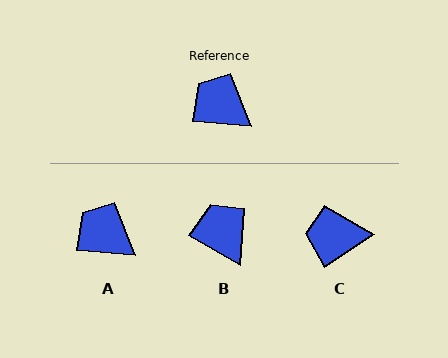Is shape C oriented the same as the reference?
No, it is off by about 38 degrees.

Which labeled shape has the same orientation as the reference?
A.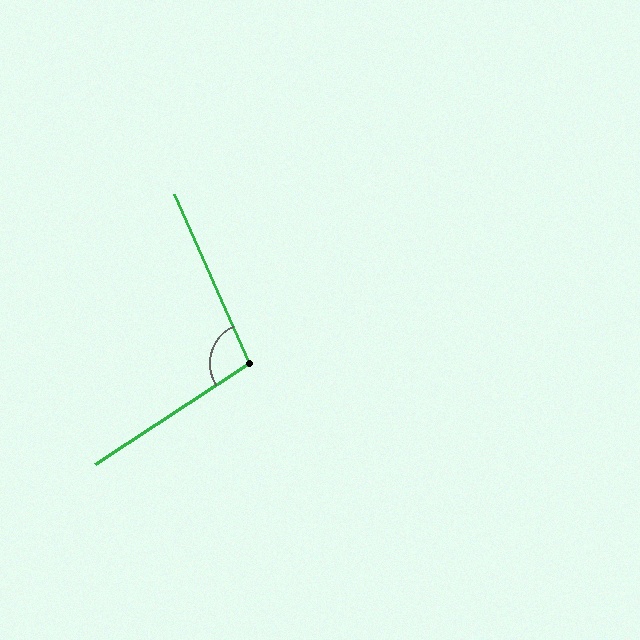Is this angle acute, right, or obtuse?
It is obtuse.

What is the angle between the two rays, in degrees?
Approximately 99 degrees.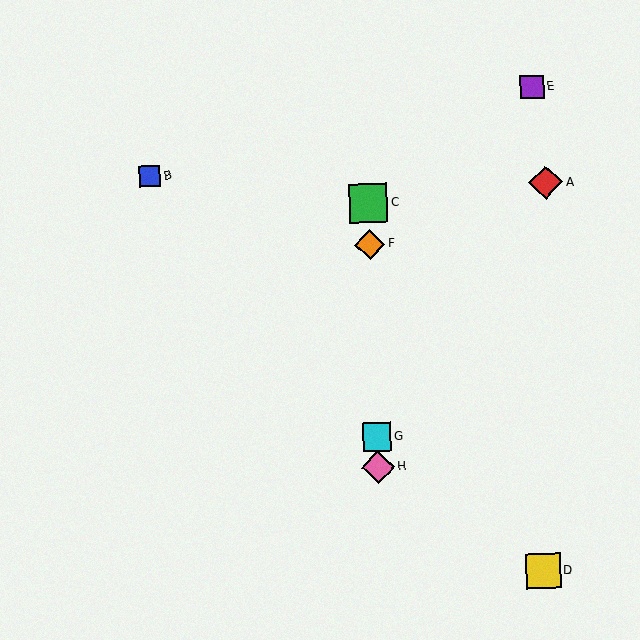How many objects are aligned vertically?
4 objects (C, F, G, H) are aligned vertically.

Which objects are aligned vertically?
Objects C, F, G, H are aligned vertically.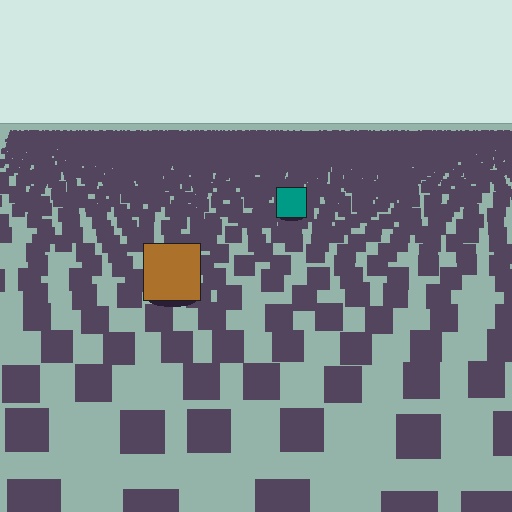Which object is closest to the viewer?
The brown square is closest. The texture marks near it are larger and more spread out.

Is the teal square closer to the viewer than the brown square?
No. The brown square is closer — you can tell from the texture gradient: the ground texture is coarser near it.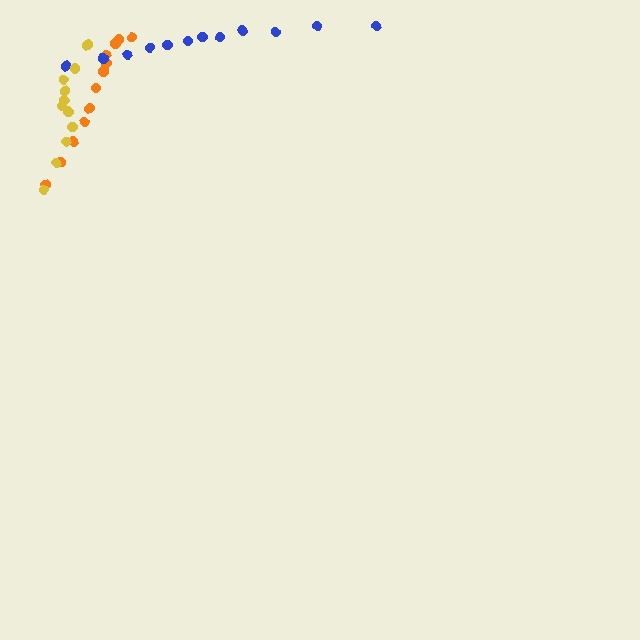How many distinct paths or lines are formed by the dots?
There are 3 distinct paths.